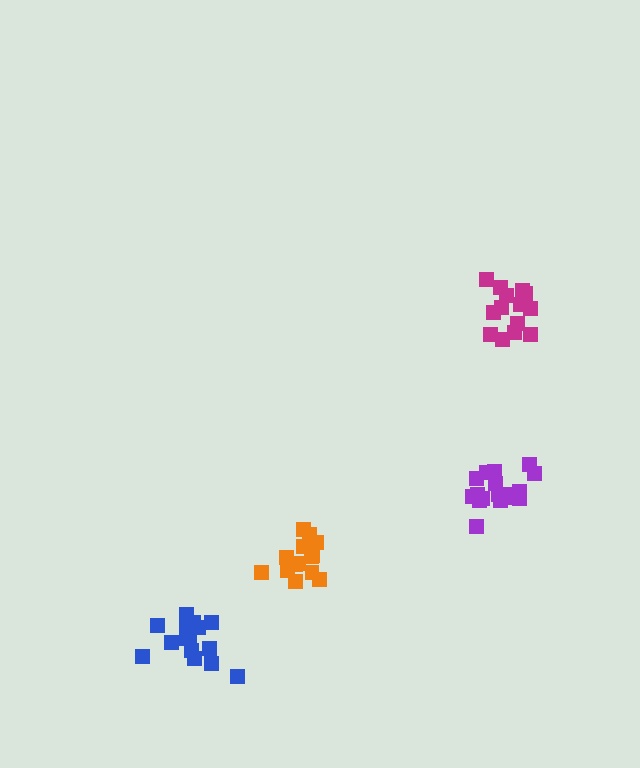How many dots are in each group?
Group 1: 16 dots, Group 2: 14 dots, Group 3: 15 dots, Group 4: 17 dots (62 total).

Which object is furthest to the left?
The blue cluster is leftmost.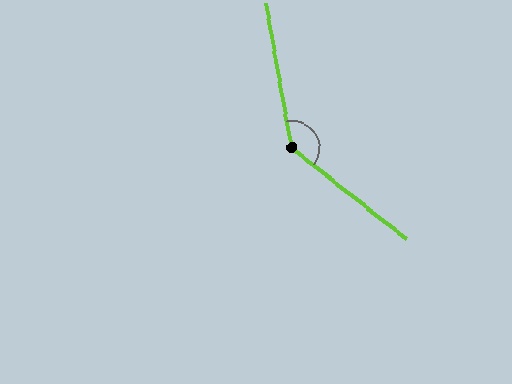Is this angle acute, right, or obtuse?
It is obtuse.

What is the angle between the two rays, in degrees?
Approximately 138 degrees.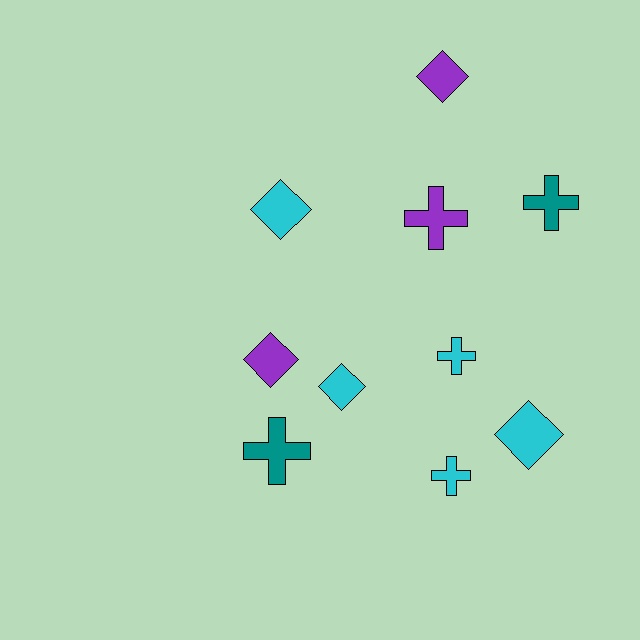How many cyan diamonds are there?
There are 3 cyan diamonds.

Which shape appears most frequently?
Diamond, with 5 objects.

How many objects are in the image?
There are 10 objects.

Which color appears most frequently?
Cyan, with 5 objects.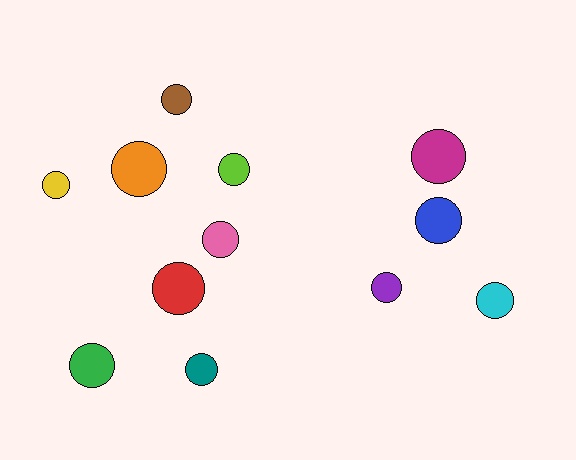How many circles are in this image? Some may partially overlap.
There are 12 circles.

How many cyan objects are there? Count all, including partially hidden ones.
There is 1 cyan object.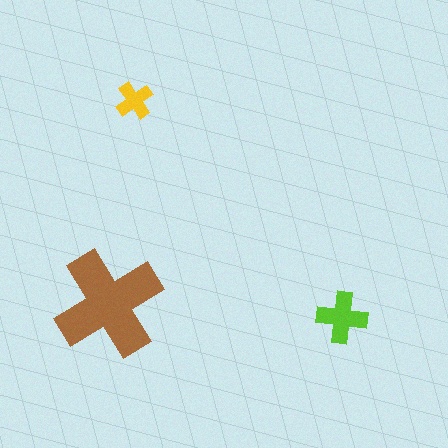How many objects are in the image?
There are 3 objects in the image.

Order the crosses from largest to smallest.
the brown one, the lime one, the yellow one.